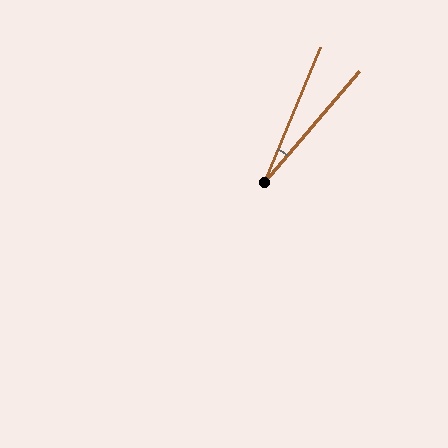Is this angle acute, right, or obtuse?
It is acute.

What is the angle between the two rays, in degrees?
Approximately 18 degrees.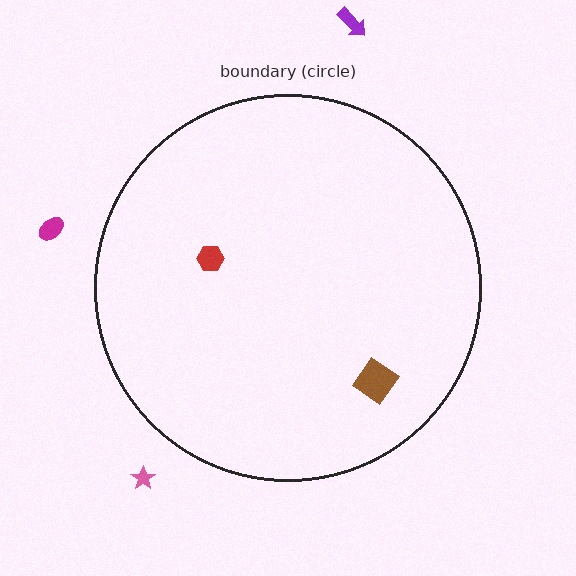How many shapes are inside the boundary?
2 inside, 3 outside.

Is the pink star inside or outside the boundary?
Outside.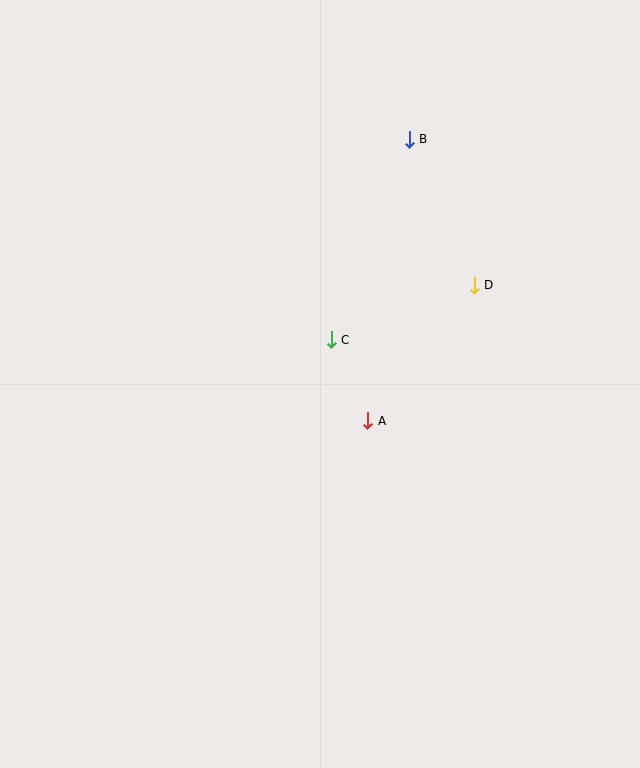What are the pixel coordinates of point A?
Point A is at (368, 421).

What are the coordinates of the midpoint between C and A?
The midpoint between C and A is at (349, 380).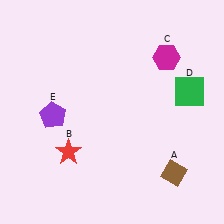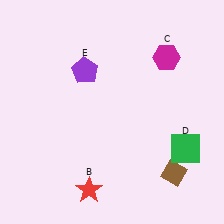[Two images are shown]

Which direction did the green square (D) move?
The green square (D) moved down.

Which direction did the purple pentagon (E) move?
The purple pentagon (E) moved up.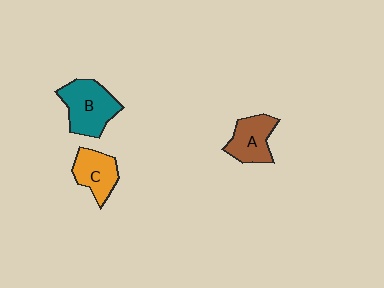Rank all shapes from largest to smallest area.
From largest to smallest: B (teal), A (brown), C (orange).